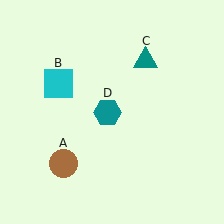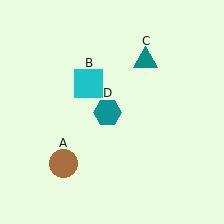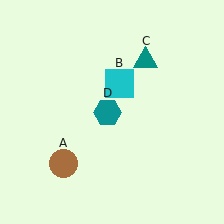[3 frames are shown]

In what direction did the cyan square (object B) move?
The cyan square (object B) moved right.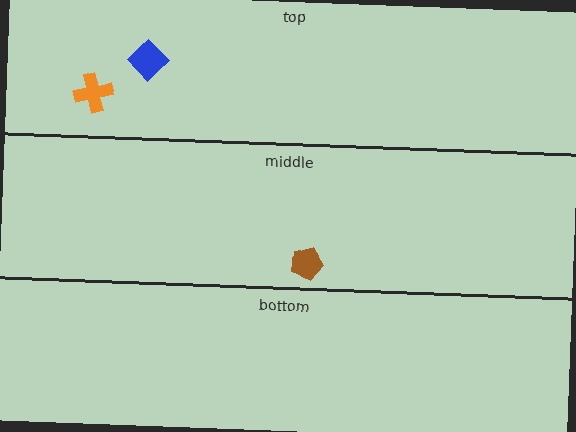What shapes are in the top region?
The orange cross, the blue diamond.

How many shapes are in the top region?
2.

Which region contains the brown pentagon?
The middle region.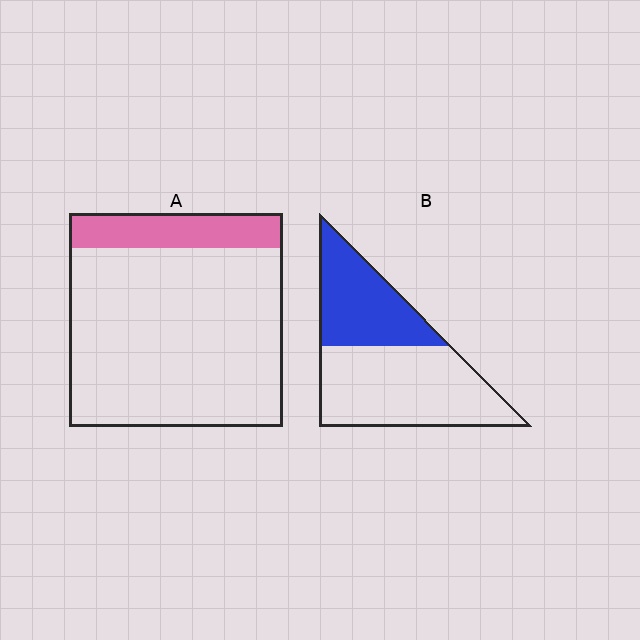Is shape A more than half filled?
No.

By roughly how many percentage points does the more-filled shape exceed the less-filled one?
By roughly 20 percentage points (B over A).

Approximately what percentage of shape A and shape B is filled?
A is approximately 15% and B is approximately 40%.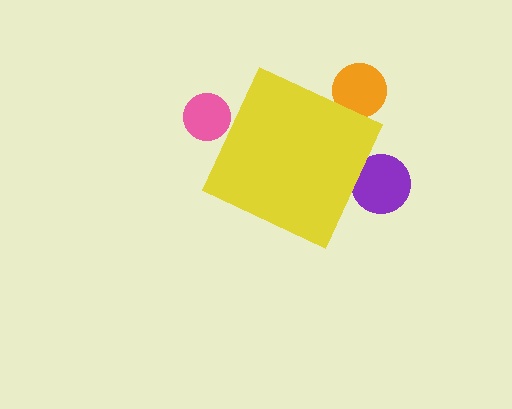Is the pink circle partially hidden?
Yes, the pink circle is partially hidden behind the yellow diamond.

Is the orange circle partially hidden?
Yes, the orange circle is partially hidden behind the yellow diamond.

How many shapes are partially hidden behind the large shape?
3 shapes are partially hidden.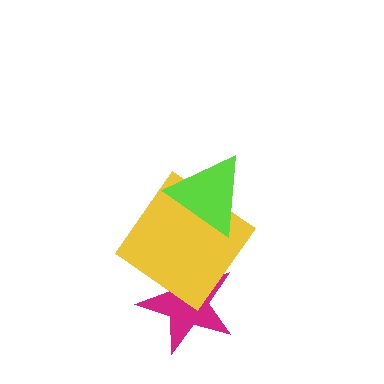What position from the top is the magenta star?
The magenta star is 3rd from the top.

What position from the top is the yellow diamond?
The yellow diamond is 2nd from the top.